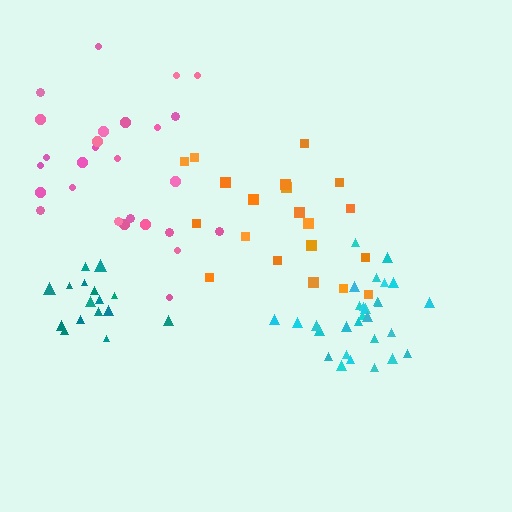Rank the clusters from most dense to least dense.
cyan, teal, orange, pink.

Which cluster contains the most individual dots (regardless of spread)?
Cyan (30).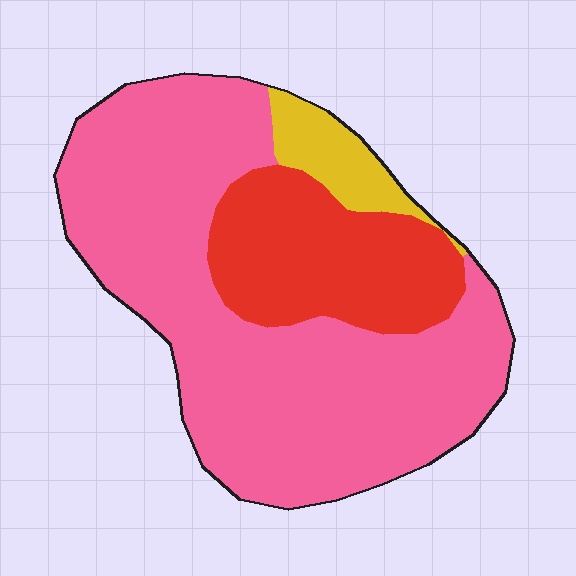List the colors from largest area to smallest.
From largest to smallest: pink, red, yellow.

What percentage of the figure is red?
Red covers around 25% of the figure.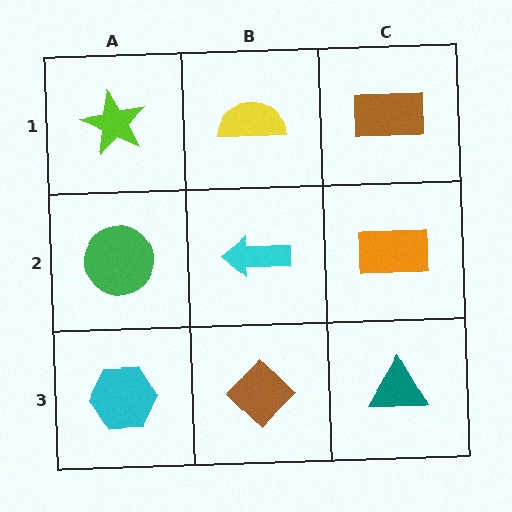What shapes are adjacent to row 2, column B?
A yellow semicircle (row 1, column B), a brown diamond (row 3, column B), a green circle (row 2, column A), an orange rectangle (row 2, column C).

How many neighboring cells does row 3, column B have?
3.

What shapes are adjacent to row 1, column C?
An orange rectangle (row 2, column C), a yellow semicircle (row 1, column B).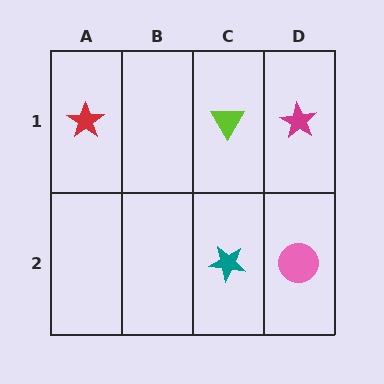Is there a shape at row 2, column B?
No, that cell is empty.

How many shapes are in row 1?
3 shapes.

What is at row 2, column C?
A teal star.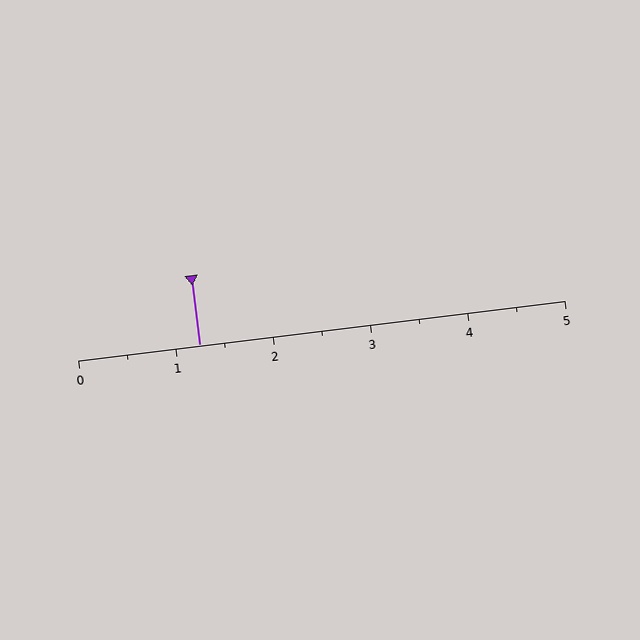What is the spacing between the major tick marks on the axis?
The major ticks are spaced 1 apart.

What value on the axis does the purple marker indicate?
The marker indicates approximately 1.2.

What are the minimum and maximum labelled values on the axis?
The axis runs from 0 to 5.